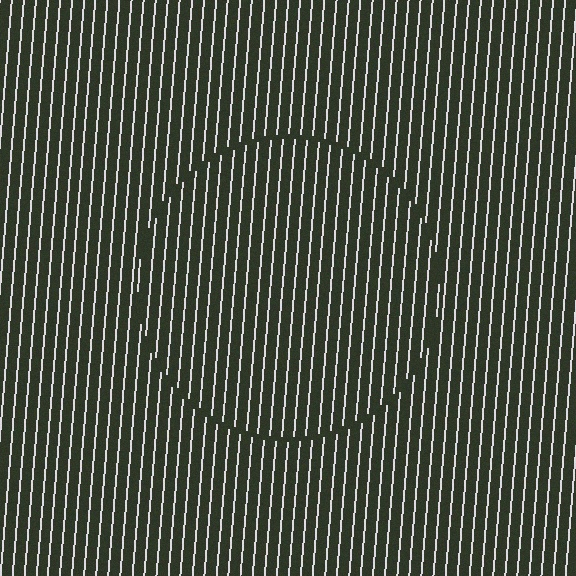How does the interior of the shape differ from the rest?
The interior of the shape contains the same grating, shifted by half a period — the contour is defined by the phase discontinuity where line-ends from the inner and outer gratings abut.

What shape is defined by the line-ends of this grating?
An illusory circle. The interior of the shape contains the same grating, shifted by half a period — the contour is defined by the phase discontinuity where line-ends from the inner and outer gratings abut.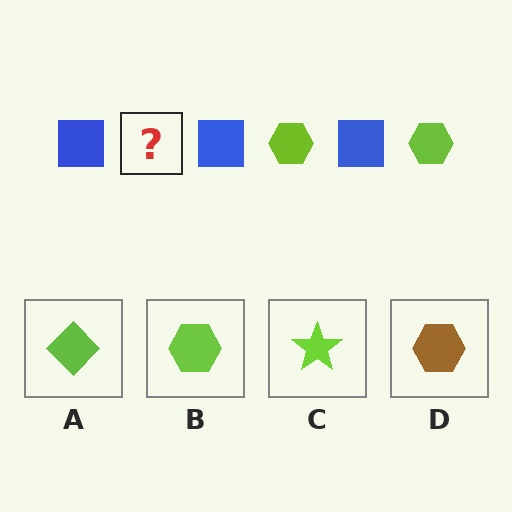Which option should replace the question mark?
Option B.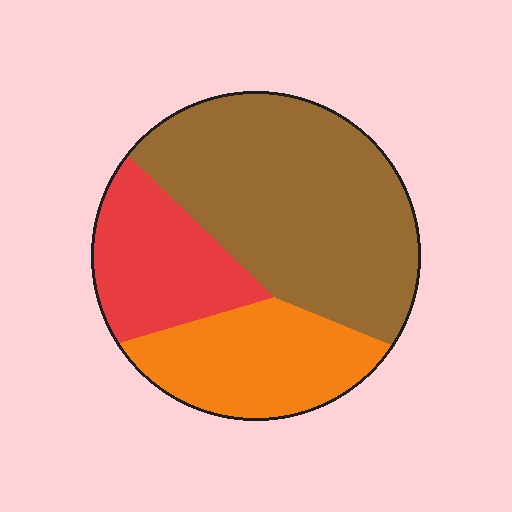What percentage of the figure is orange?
Orange covers 25% of the figure.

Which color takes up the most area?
Brown, at roughly 55%.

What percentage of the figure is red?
Red covers 22% of the figure.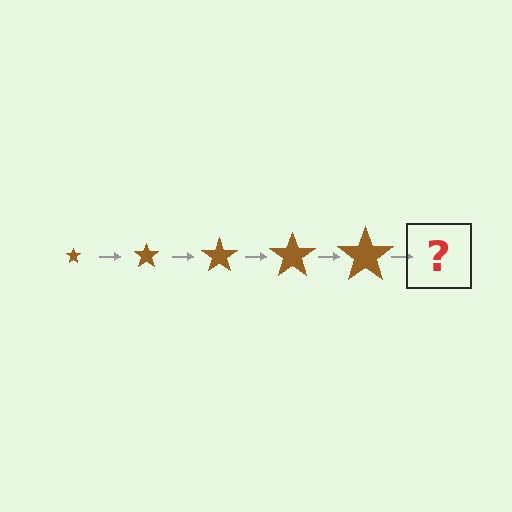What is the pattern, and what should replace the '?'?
The pattern is that the star gets progressively larger each step. The '?' should be a brown star, larger than the previous one.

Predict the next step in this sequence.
The next step is a brown star, larger than the previous one.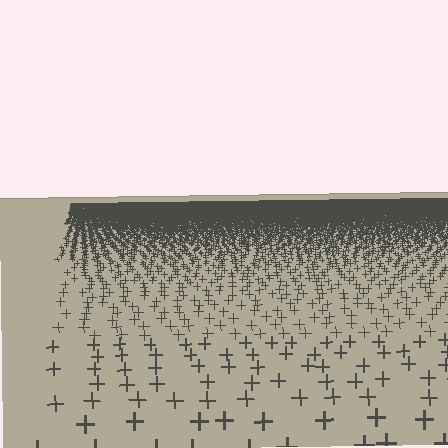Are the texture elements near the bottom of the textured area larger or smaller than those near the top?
Larger. Near the bottom, elements are closer to the viewer and appear at a bigger on-screen size.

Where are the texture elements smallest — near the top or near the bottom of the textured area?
Near the top.